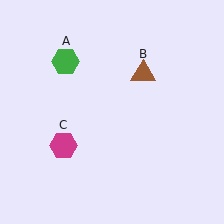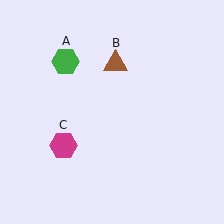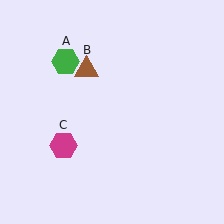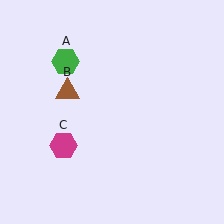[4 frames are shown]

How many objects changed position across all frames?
1 object changed position: brown triangle (object B).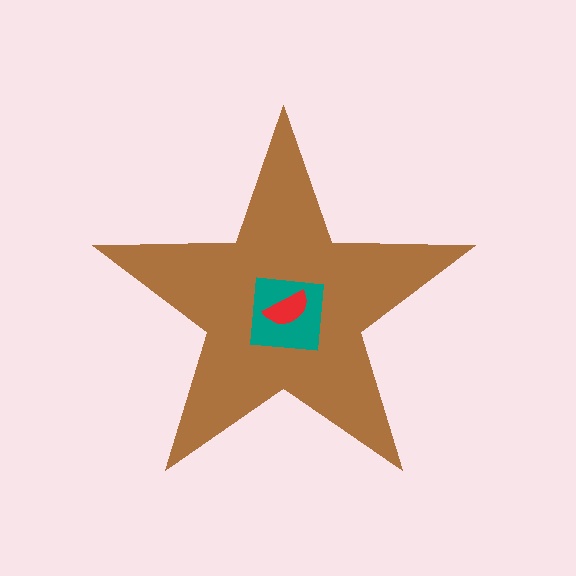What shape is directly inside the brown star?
The teal square.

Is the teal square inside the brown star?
Yes.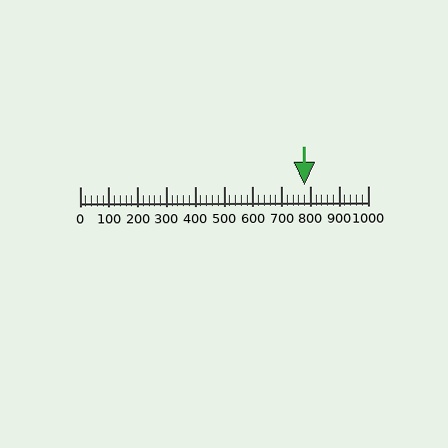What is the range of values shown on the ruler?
The ruler shows values from 0 to 1000.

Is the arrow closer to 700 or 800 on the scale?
The arrow is closer to 800.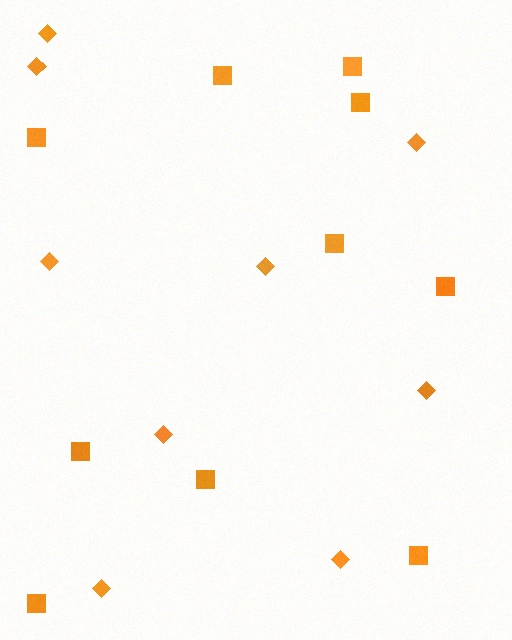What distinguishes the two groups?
There are 2 groups: one group of diamonds (9) and one group of squares (10).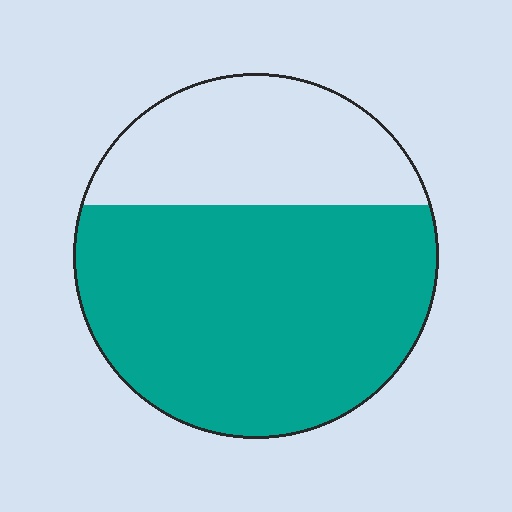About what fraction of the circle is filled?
About two thirds (2/3).